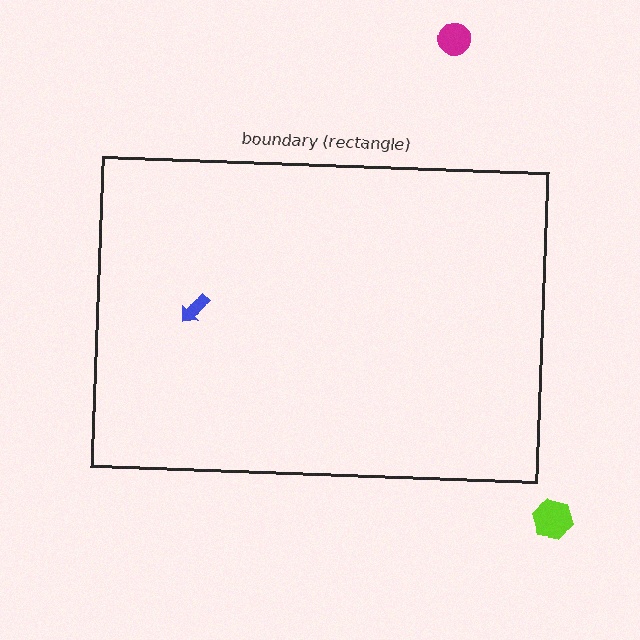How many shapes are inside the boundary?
1 inside, 2 outside.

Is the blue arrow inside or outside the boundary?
Inside.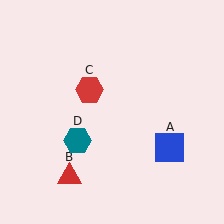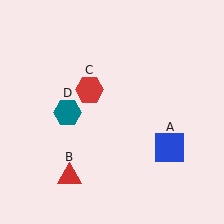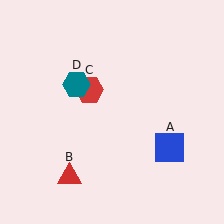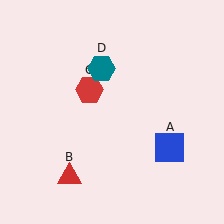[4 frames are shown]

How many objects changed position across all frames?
1 object changed position: teal hexagon (object D).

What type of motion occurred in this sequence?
The teal hexagon (object D) rotated clockwise around the center of the scene.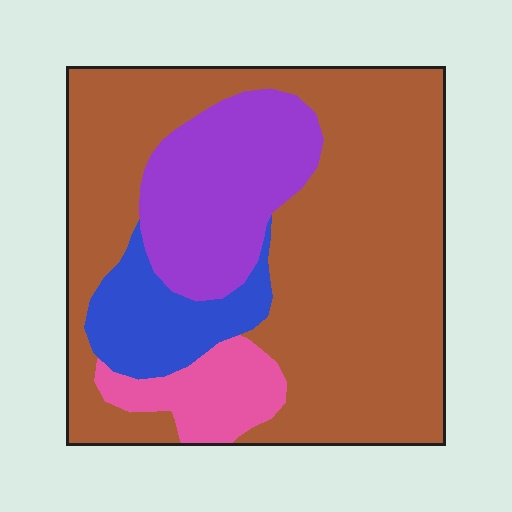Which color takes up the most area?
Brown, at roughly 65%.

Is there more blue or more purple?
Purple.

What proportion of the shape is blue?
Blue covers around 10% of the shape.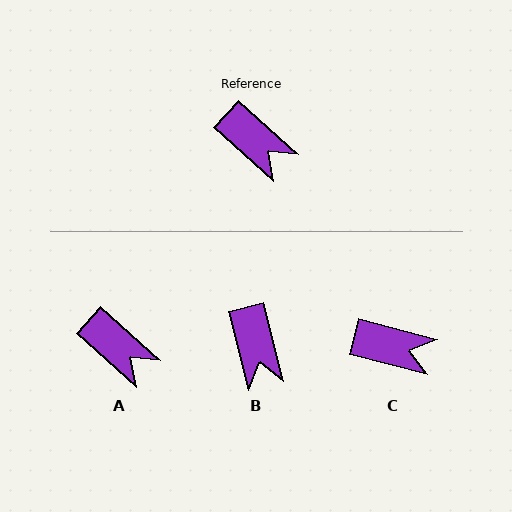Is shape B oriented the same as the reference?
No, it is off by about 34 degrees.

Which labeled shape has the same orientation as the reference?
A.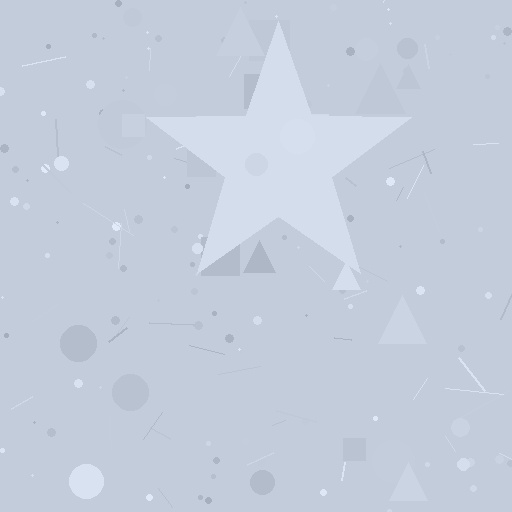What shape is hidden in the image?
A star is hidden in the image.